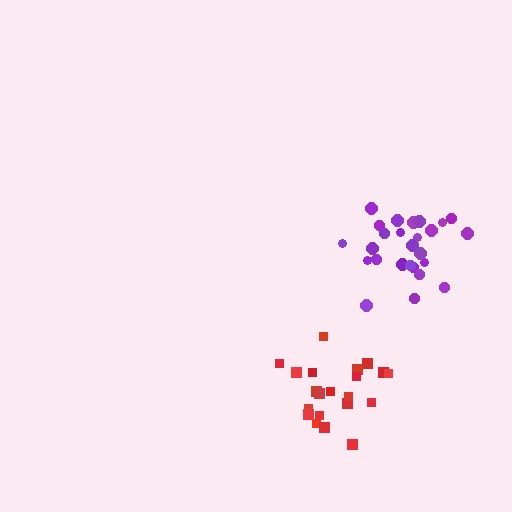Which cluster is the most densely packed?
Purple.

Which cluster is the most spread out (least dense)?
Red.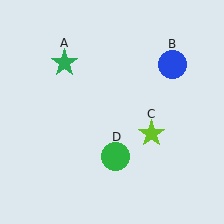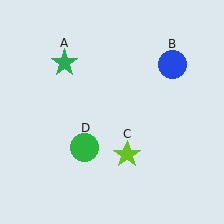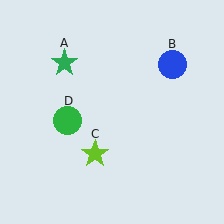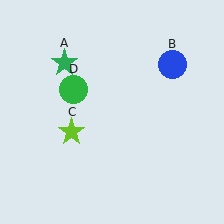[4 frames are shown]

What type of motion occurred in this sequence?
The lime star (object C), green circle (object D) rotated clockwise around the center of the scene.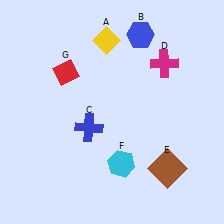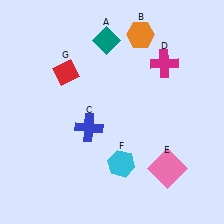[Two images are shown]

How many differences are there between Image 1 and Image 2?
There are 3 differences between the two images.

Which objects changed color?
A changed from yellow to teal. B changed from blue to orange. E changed from brown to pink.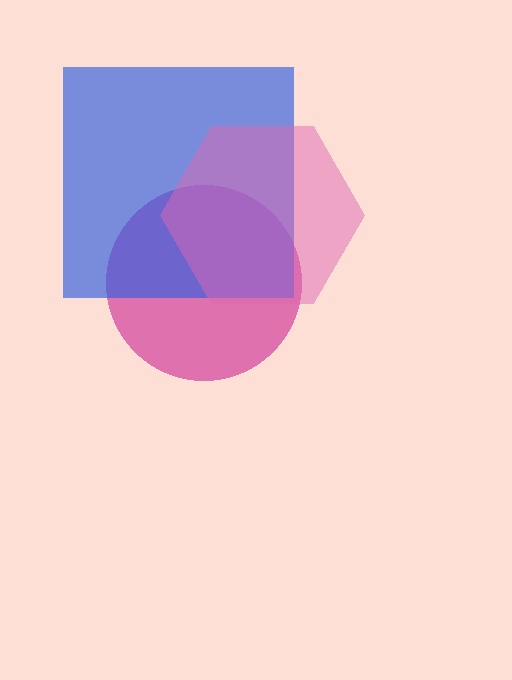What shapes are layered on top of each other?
The layered shapes are: a magenta circle, a blue square, a pink hexagon.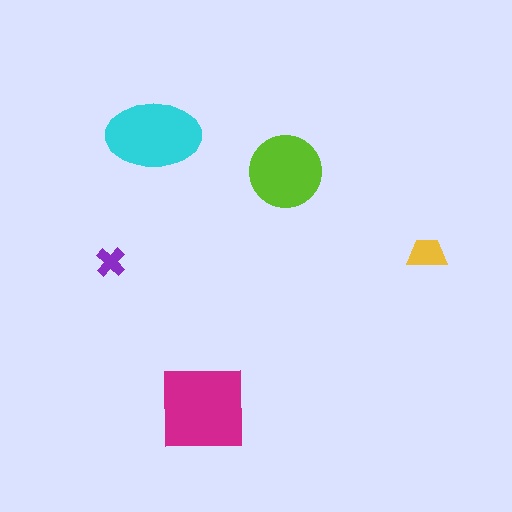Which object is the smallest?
The purple cross.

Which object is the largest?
The magenta square.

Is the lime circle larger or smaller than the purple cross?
Larger.